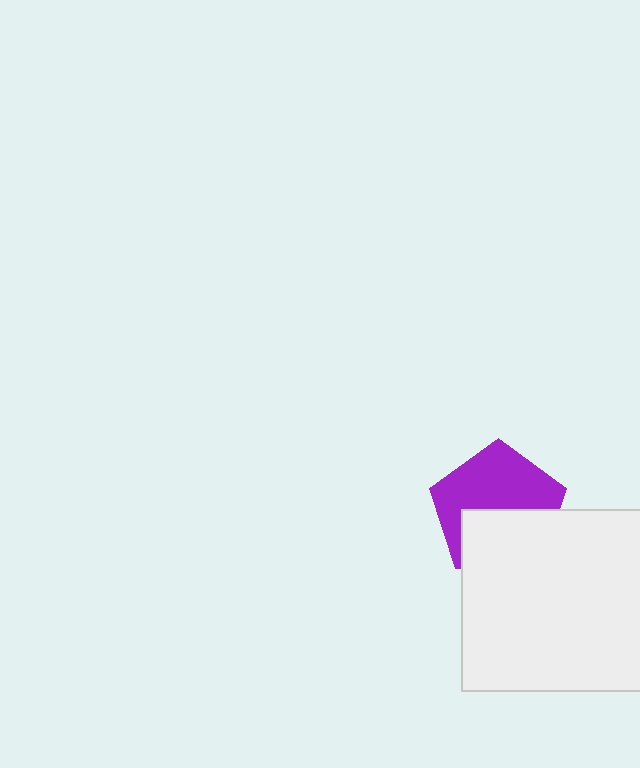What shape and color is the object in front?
The object in front is a white rectangle.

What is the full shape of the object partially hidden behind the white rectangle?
The partially hidden object is a purple pentagon.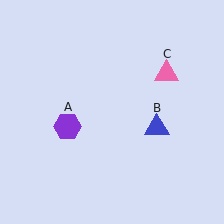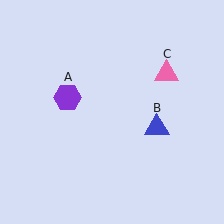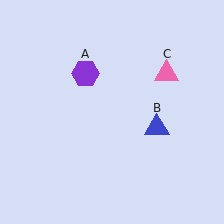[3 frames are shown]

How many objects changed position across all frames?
1 object changed position: purple hexagon (object A).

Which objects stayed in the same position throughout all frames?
Blue triangle (object B) and pink triangle (object C) remained stationary.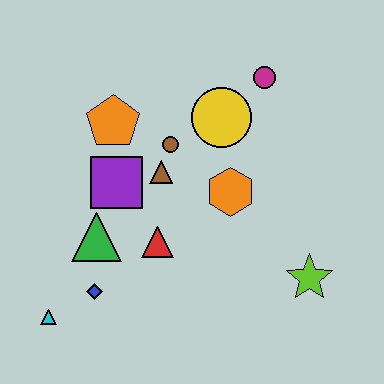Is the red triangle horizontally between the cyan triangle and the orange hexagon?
Yes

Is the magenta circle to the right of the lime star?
No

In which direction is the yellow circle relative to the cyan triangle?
The yellow circle is above the cyan triangle.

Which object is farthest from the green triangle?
The magenta circle is farthest from the green triangle.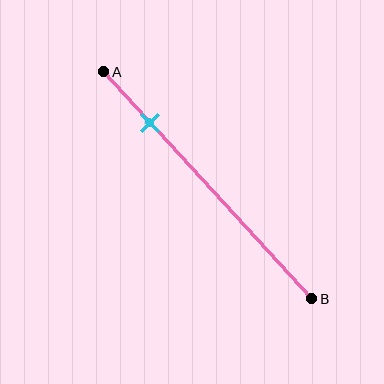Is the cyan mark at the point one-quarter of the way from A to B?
Yes, the mark is approximately at the one-quarter point.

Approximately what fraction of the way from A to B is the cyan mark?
The cyan mark is approximately 20% of the way from A to B.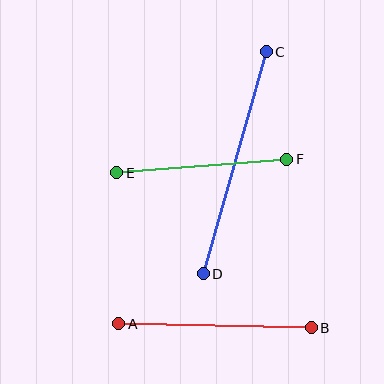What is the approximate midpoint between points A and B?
The midpoint is at approximately (215, 326) pixels.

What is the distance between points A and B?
The distance is approximately 193 pixels.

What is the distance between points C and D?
The distance is approximately 231 pixels.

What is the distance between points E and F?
The distance is approximately 170 pixels.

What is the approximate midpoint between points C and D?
The midpoint is at approximately (235, 163) pixels.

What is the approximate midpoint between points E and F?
The midpoint is at approximately (202, 166) pixels.